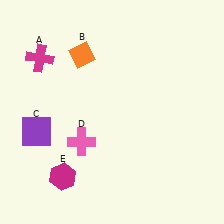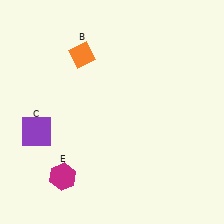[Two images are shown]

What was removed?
The pink cross (D), the magenta cross (A) were removed in Image 2.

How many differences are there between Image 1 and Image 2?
There are 2 differences between the two images.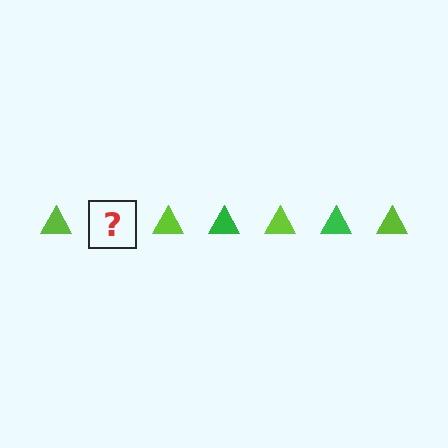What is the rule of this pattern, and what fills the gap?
The rule is that the pattern cycles through lime, green triangles. The gap should be filled with a green triangle.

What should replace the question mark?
The question mark should be replaced with a green triangle.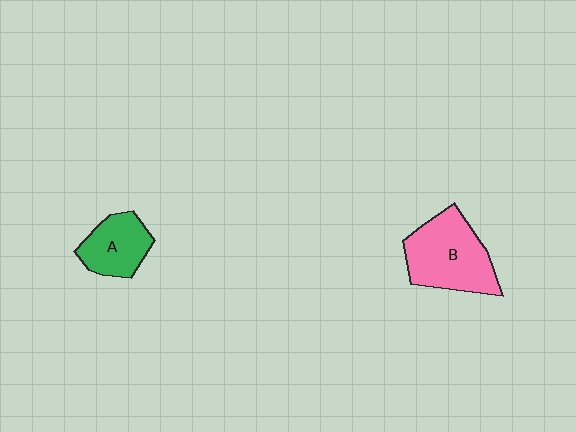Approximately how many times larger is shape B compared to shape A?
Approximately 1.6 times.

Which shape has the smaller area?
Shape A (green).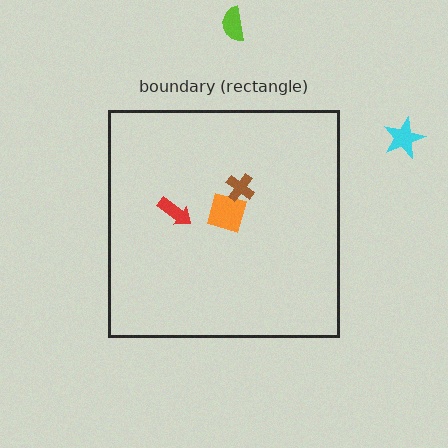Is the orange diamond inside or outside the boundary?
Inside.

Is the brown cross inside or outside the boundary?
Inside.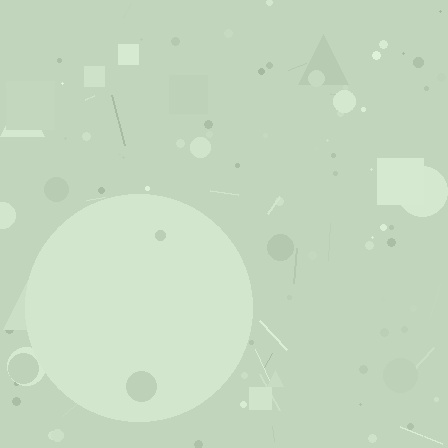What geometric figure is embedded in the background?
A circle is embedded in the background.